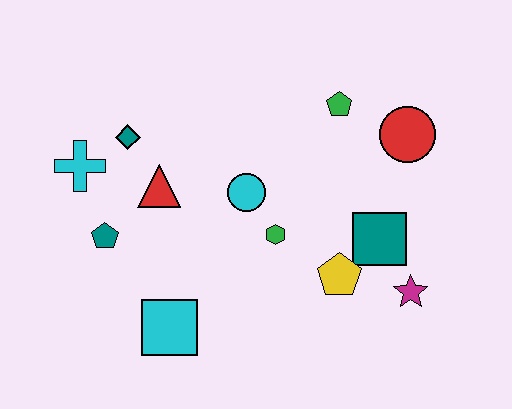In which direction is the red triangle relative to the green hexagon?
The red triangle is to the left of the green hexagon.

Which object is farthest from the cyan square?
The red circle is farthest from the cyan square.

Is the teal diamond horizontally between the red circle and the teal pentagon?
Yes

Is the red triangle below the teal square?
No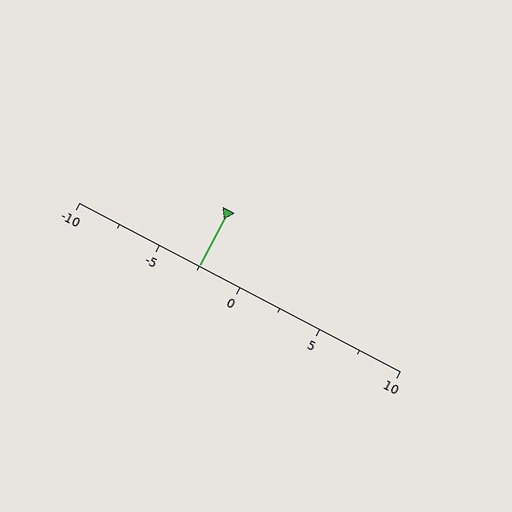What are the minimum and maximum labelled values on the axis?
The axis runs from -10 to 10.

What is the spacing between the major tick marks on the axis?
The major ticks are spaced 5 apart.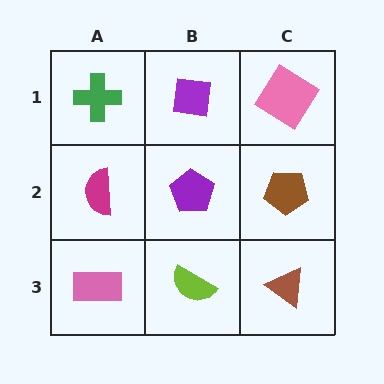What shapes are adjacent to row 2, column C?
A pink diamond (row 1, column C), a brown triangle (row 3, column C), a purple pentagon (row 2, column B).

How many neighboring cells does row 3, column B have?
3.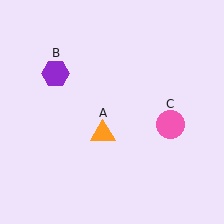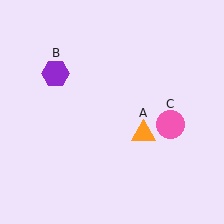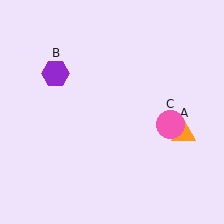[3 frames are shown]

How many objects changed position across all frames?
1 object changed position: orange triangle (object A).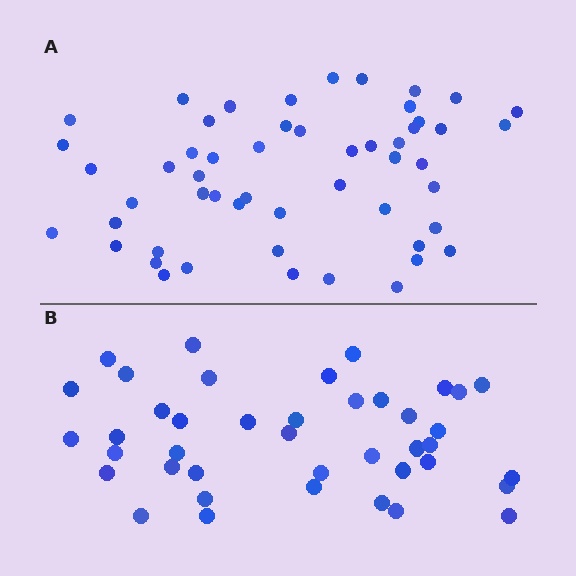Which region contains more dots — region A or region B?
Region A (the top region) has more dots.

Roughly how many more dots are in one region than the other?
Region A has roughly 12 or so more dots than region B.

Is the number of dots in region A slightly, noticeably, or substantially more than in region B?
Region A has noticeably more, but not dramatically so. The ratio is roughly 1.3 to 1.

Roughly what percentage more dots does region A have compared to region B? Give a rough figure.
About 30% more.